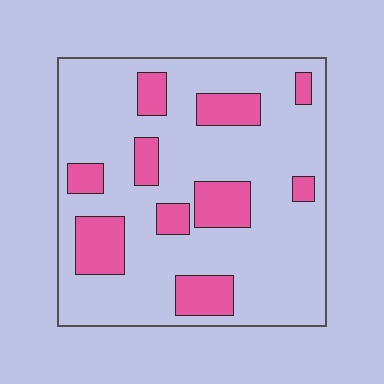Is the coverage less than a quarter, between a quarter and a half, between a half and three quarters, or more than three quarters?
Less than a quarter.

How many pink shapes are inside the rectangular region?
10.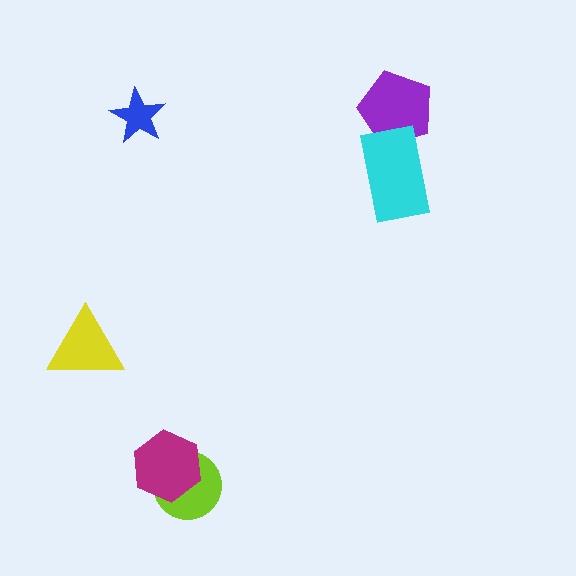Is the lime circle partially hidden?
Yes, it is partially covered by another shape.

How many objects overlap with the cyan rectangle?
1 object overlaps with the cyan rectangle.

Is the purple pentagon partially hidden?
Yes, it is partially covered by another shape.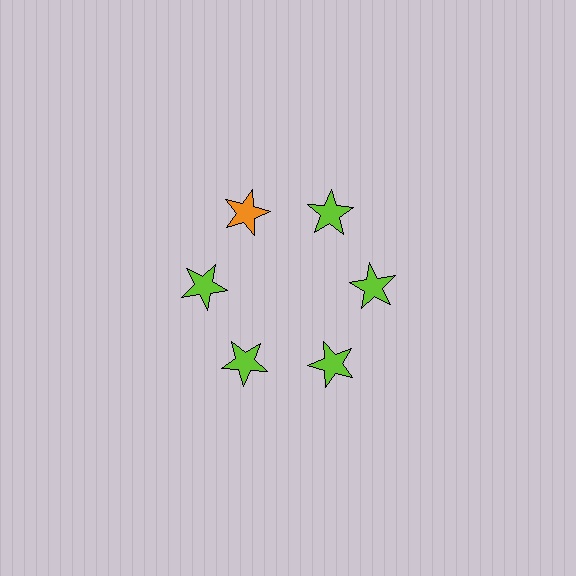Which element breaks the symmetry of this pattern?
The orange star at roughly the 11 o'clock position breaks the symmetry. All other shapes are lime stars.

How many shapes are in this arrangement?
There are 6 shapes arranged in a ring pattern.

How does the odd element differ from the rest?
It has a different color: orange instead of lime.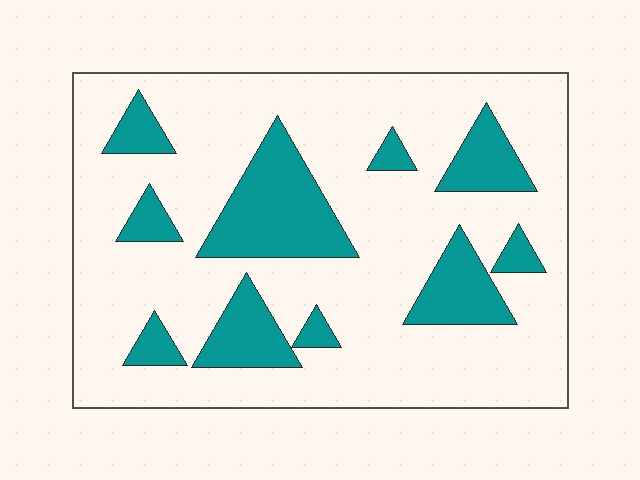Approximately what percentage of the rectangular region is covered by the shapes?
Approximately 25%.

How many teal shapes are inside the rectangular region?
10.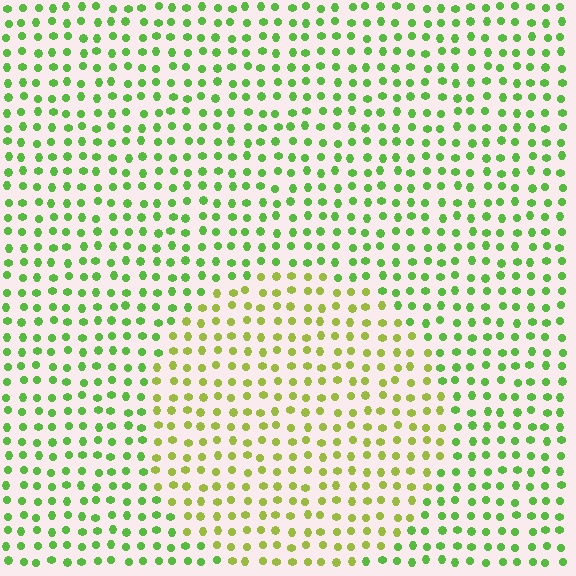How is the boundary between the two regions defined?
The boundary is defined purely by a slight shift in hue (about 33 degrees). Spacing, size, and orientation are identical on both sides.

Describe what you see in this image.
The image is filled with small lime elements in a uniform arrangement. A circle-shaped region is visible where the elements are tinted to a slightly different hue, forming a subtle color boundary.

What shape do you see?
I see a circle.